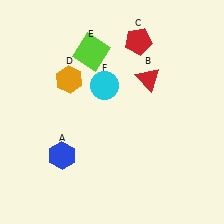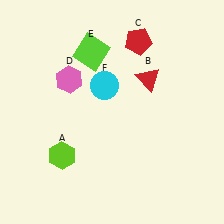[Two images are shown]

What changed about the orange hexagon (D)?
In Image 1, D is orange. In Image 2, it changed to pink.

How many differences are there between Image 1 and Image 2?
There are 2 differences between the two images.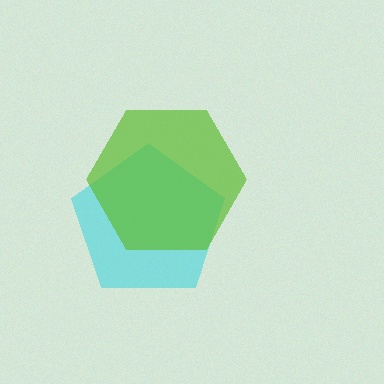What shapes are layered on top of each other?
The layered shapes are: a cyan pentagon, a lime hexagon.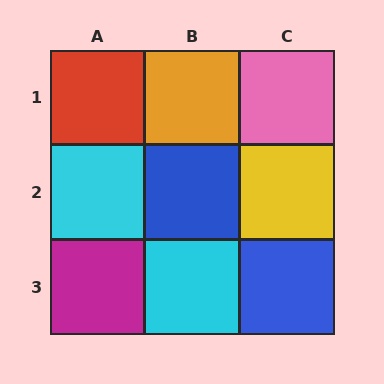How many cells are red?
1 cell is red.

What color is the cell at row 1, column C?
Pink.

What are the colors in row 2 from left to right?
Cyan, blue, yellow.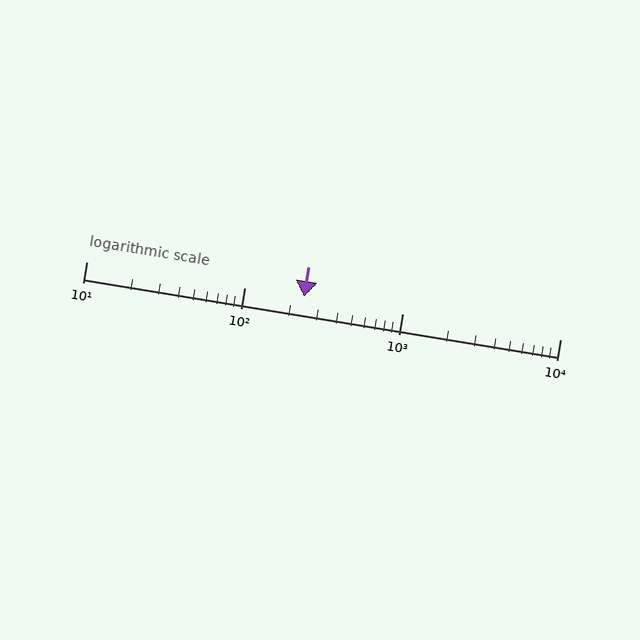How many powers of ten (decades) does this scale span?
The scale spans 3 decades, from 10 to 10000.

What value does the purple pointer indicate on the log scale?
The pointer indicates approximately 240.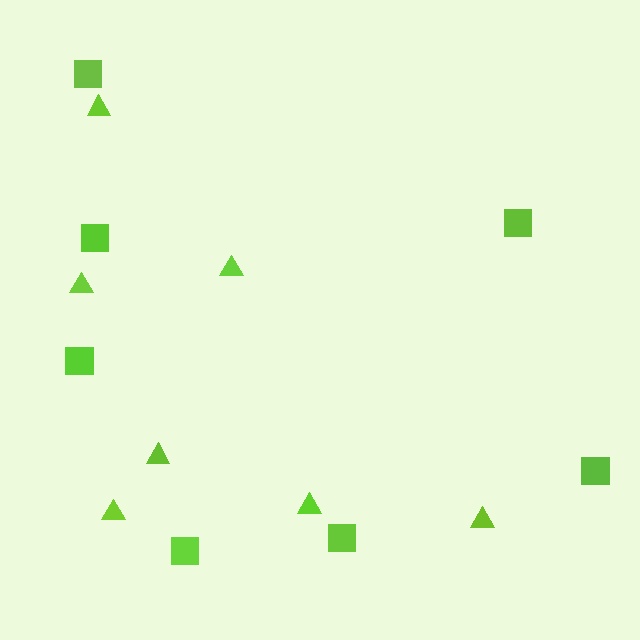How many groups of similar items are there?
There are 2 groups: one group of triangles (7) and one group of squares (7).